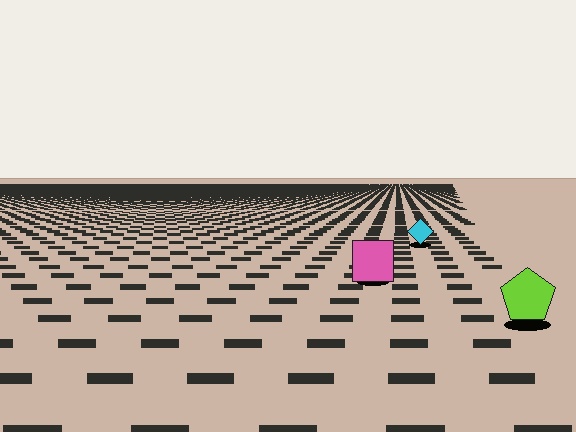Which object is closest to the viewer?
The lime pentagon is closest. The texture marks near it are larger and more spread out.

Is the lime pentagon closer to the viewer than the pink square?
Yes. The lime pentagon is closer — you can tell from the texture gradient: the ground texture is coarser near it.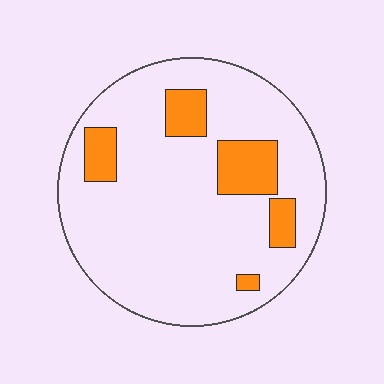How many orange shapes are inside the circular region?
5.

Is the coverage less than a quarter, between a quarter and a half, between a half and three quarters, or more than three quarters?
Less than a quarter.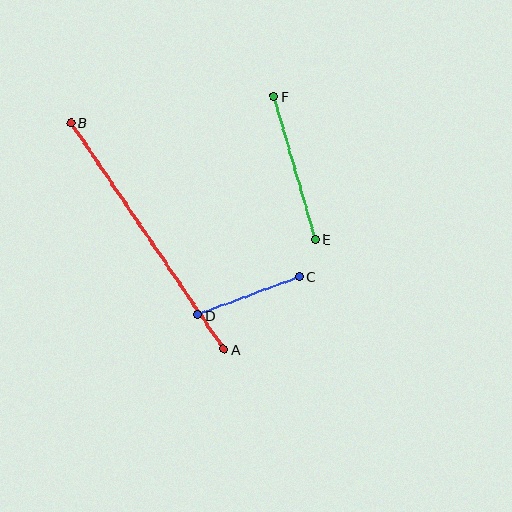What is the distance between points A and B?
The distance is approximately 273 pixels.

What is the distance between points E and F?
The distance is approximately 149 pixels.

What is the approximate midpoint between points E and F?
The midpoint is at approximately (294, 168) pixels.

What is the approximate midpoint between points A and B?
The midpoint is at approximately (147, 236) pixels.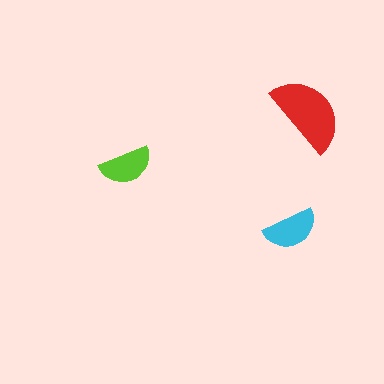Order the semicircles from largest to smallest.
the red one, the cyan one, the lime one.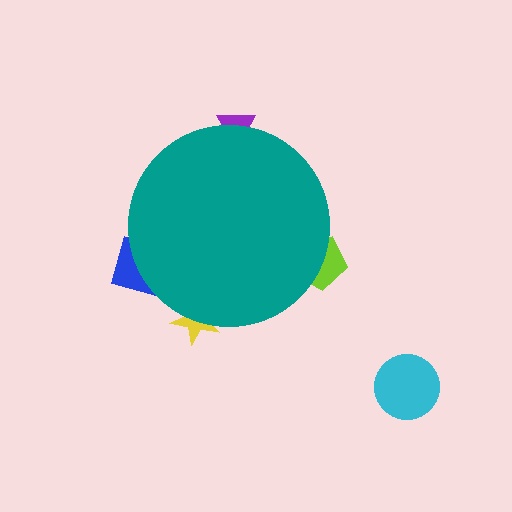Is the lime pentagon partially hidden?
Yes, the lime pentagon is partially hidden behind the teal circle.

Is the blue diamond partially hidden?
Yes, the blue diamond is partially hidden behind the teal circle.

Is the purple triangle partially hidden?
Yes, the purple triangle is partially hidden behind the teal circle.